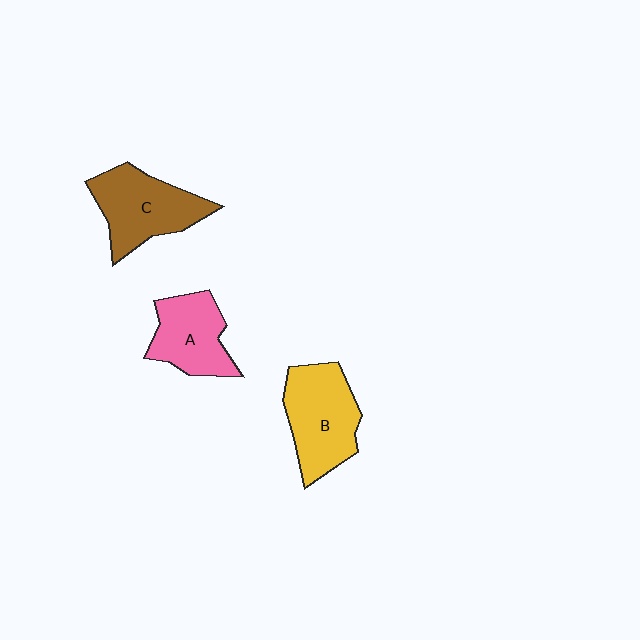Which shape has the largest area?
Shape B (yellow).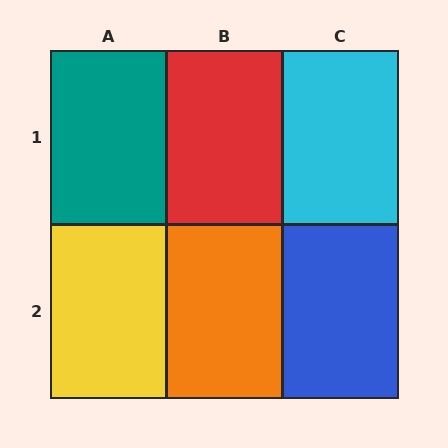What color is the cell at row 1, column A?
Teal.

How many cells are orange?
1 cell is orange.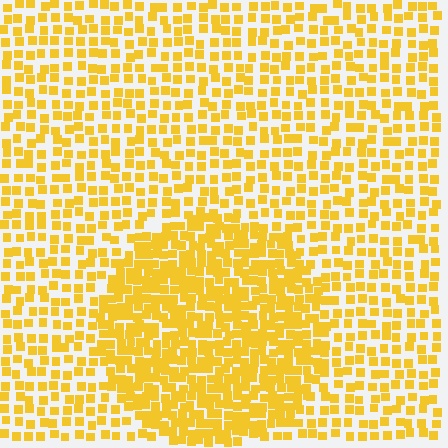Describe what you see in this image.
The image contains small yellow elements arranged at two different densities. A circle-shaped region is visible where the elements are more densely packed than the surrounding area.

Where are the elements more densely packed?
The elements are more densely packed inside the circle boundary.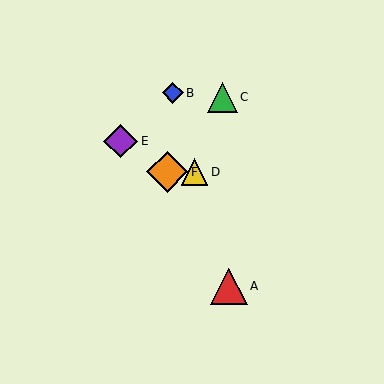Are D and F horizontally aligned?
Yes, both are at y≈172.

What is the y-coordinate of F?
Object F is at y≈172.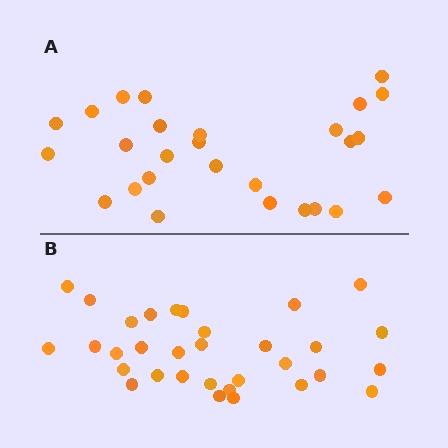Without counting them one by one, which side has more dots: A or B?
Region B (the bottom region) has more dots.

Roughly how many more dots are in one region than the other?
Region B has about 5 more dots than region A.